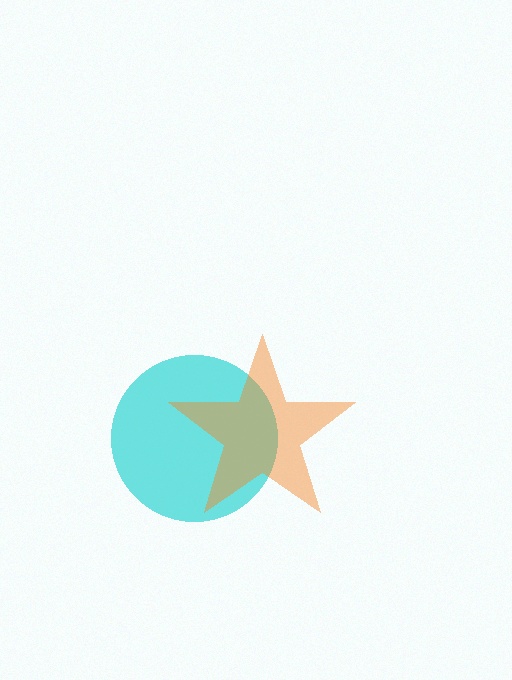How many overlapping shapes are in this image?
There are 2 overlapping shapes in the image.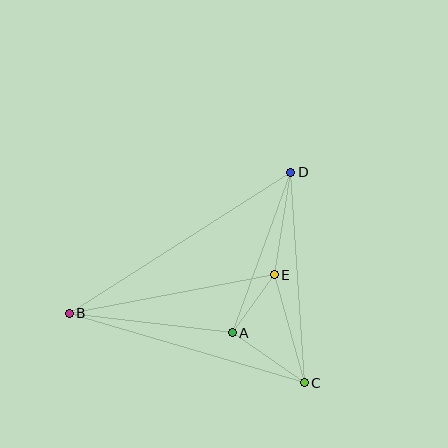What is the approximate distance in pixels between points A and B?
The distance between A and B is approximately 164 pixels.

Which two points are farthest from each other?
Points B and D are farthest from each other.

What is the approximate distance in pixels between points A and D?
The distance between A and D is approximately 170 pixels.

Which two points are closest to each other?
Points A and E are closest to each other.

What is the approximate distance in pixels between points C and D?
The distance between C and D is approximately 211 pixels.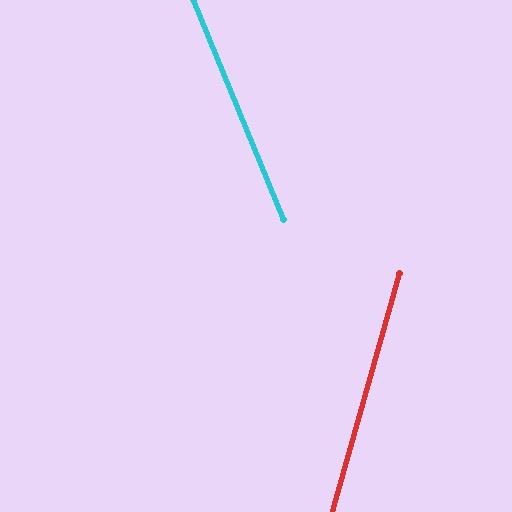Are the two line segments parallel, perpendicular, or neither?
Neither parallel nor perpendicular — they differ by about 38°.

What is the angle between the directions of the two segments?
Approximately 38 degrees.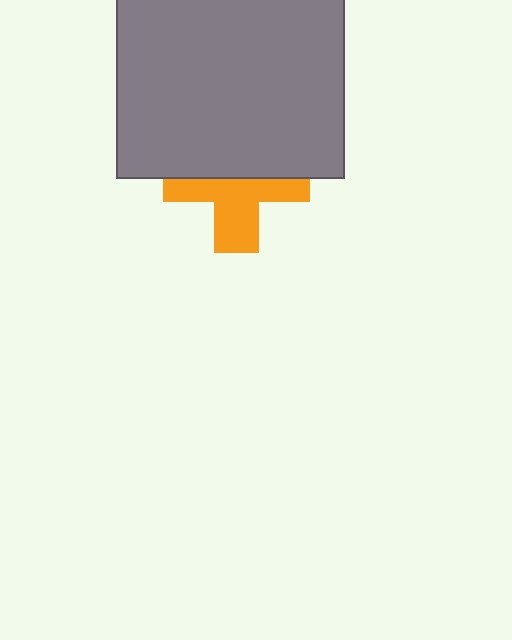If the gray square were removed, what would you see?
You would see the complete orange cross.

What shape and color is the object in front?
The object in front is a gray square.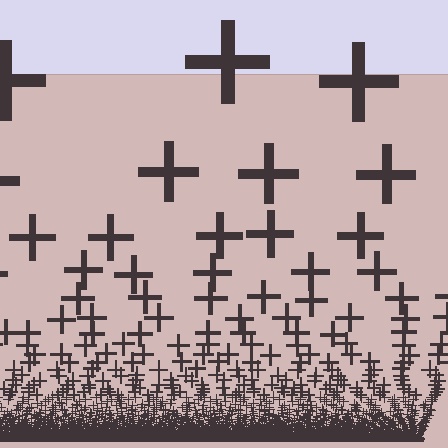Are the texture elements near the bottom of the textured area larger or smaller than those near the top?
Smaller. The gradient is inverted — elements near the bottom are smaller and denser.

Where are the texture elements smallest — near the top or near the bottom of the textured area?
Near the bottom.